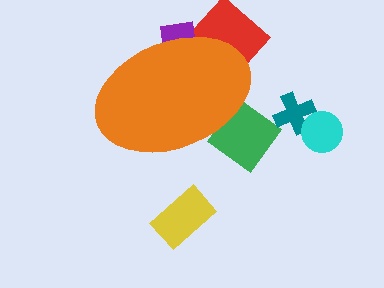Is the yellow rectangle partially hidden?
No, the yellow rectangle is fully visible.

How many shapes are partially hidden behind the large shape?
3 shapes are partially hidden.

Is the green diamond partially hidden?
Yes, the green diamond is partially hidden behind the orange ellipse.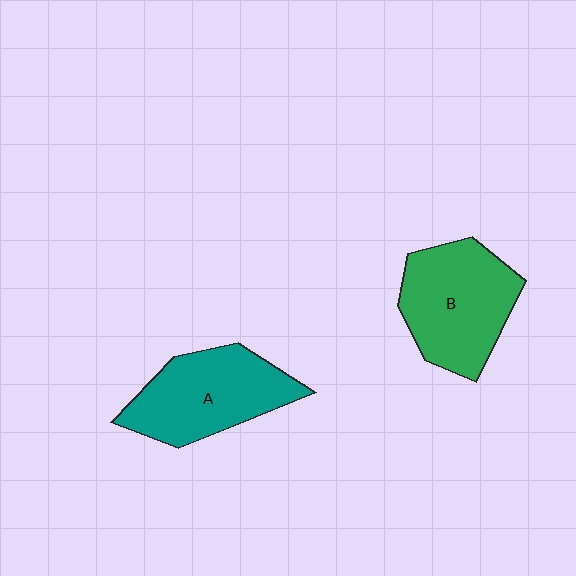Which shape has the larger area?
Shape B (green).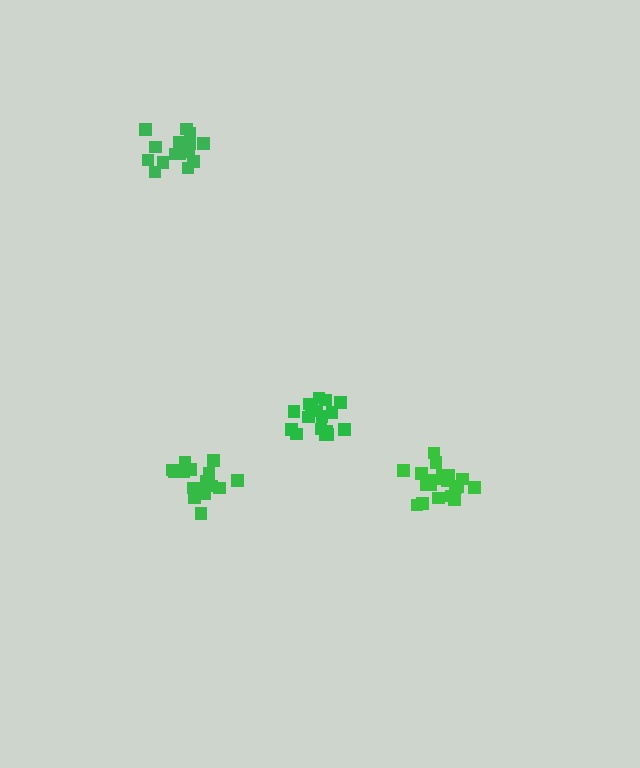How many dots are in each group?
Group 1: 15 dots, Group 2: 18 dots, Group 3: 17 dots, Group 4: 20 dots (70 total).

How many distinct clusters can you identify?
There are 4 distinct clusters.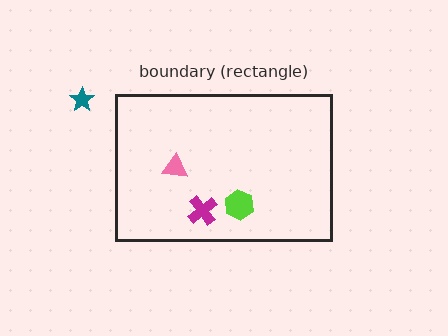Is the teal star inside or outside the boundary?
Outside.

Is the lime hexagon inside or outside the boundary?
Inside.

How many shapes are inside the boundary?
3 inside, 1 outside.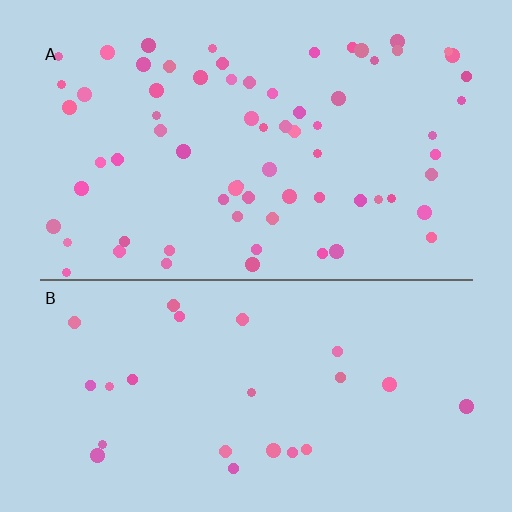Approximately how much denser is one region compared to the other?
Approximately 2.8× — region A over region B.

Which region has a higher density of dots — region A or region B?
A (the top).